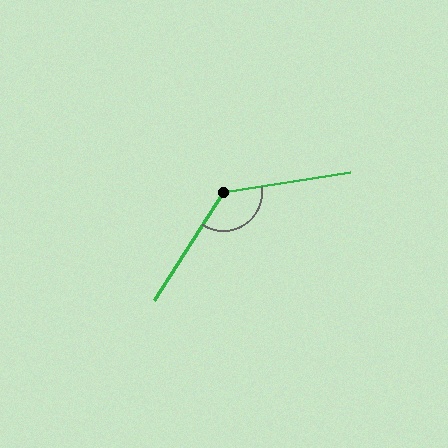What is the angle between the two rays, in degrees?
Approximately 131 degrees.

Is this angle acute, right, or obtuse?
It is obtuse.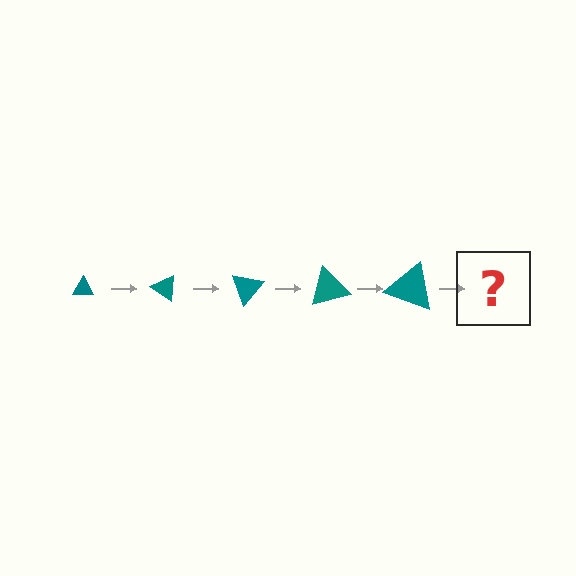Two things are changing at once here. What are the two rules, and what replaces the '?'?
The two rules are that the triangle grows larger each step and it rotates 35 degrees each step. The '?' should be a triangle, larger than the previous one and rotated 175 degrees from the start.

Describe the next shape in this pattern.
It should be a triangle, larger than the previous one and rotated 175 degrees from the start.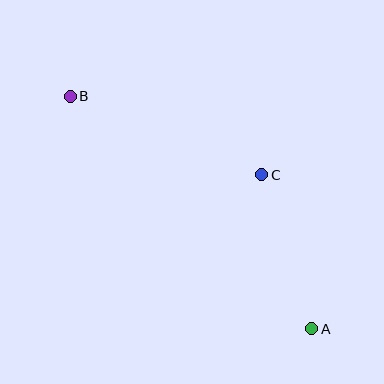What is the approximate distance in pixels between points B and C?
The distance between B and C is approximately 207 pixels.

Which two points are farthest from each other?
Points A and B are farthest from each other.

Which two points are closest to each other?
Points A and C are closest to each other.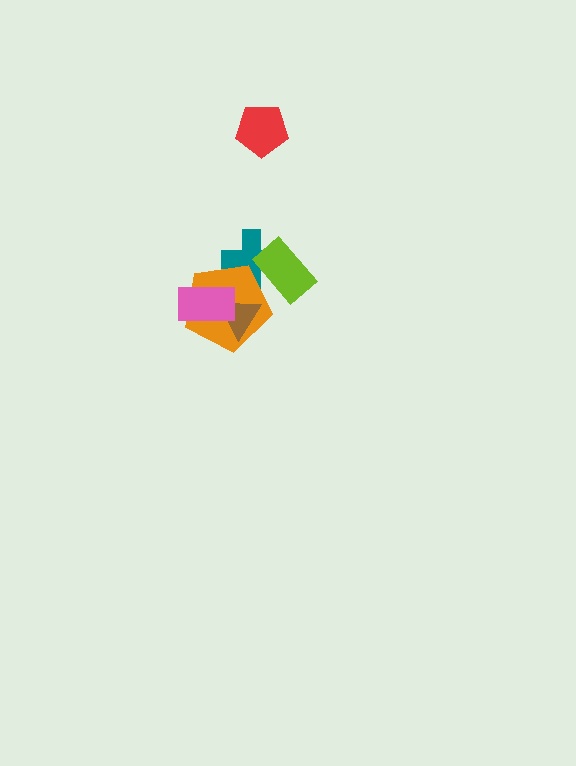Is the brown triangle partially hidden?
Yes, it is partially covered by another shape.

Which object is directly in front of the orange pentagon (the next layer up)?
The brown triangle is directly in front of the orange pentagon.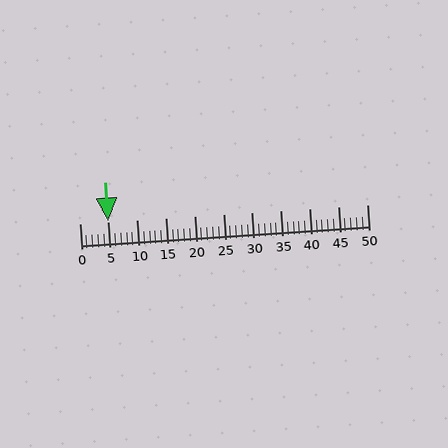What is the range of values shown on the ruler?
The ruler shows values from 0 to 50.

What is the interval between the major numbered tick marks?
The major tick marks are spaced 5 units apart.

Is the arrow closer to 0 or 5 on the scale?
The arrow is closer to 5.